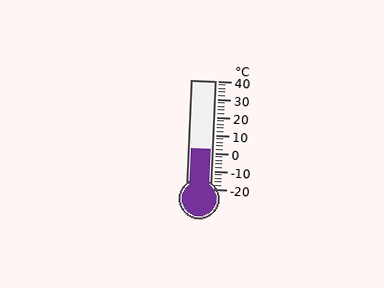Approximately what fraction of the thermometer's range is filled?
The thermometer is filled to approximately 35% of its range.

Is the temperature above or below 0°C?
The temperature is above 0°C.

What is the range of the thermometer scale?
The thermometer scale ranges from -20°C to 40°C.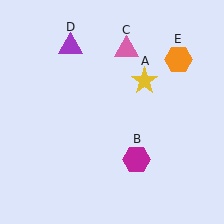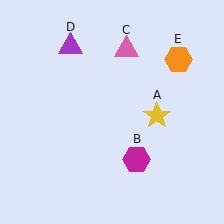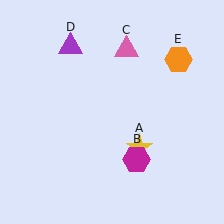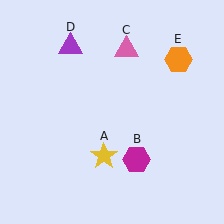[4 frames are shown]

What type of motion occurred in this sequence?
The yellow star (object A) rotated clockwise around the center of the scene.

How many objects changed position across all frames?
1 object changed position: yellow star (object A).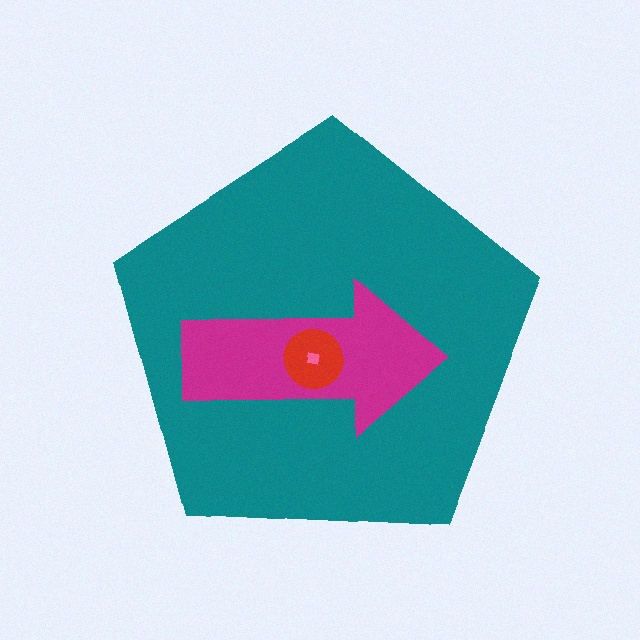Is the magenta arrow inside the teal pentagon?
Yes.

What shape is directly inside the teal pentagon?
The magenta arrow.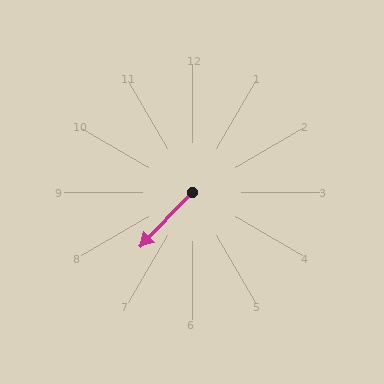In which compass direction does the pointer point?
Southwest.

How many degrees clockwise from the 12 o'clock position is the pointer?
Approximately 224 degrees.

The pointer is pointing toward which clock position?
Roughly 7 o'clock.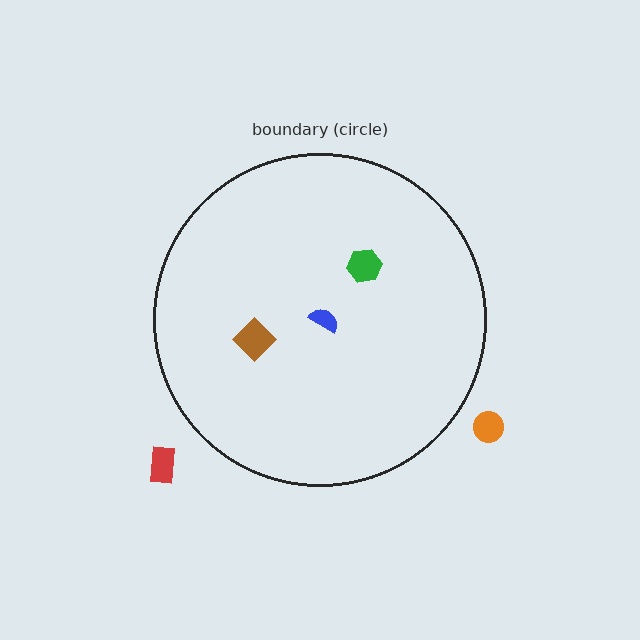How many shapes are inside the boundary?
3 inside, 2 outside.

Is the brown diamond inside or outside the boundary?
Inside.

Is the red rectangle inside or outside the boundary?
Outside.